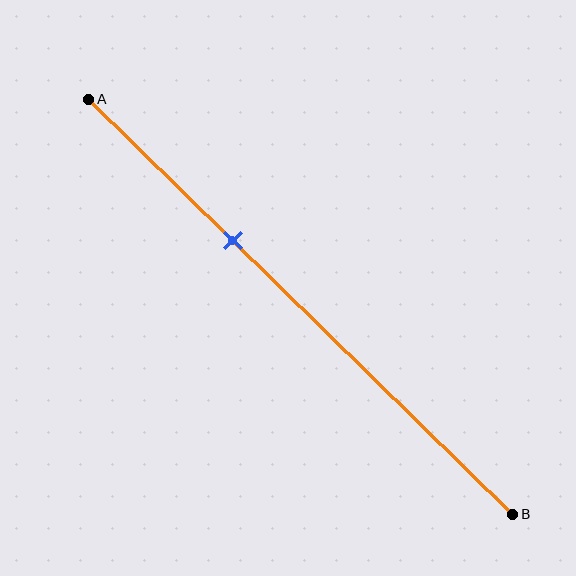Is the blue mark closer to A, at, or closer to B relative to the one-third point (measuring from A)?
The blue mark is approximately at the one-third point of segment AB.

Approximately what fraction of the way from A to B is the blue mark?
The blue mark is approximately 35% of the way from A to B.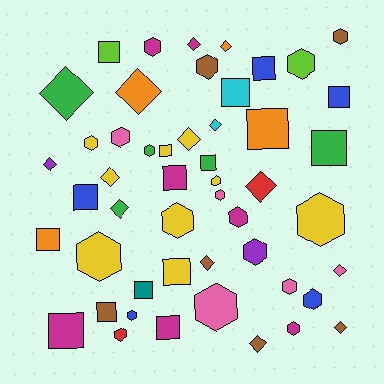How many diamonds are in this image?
There are 14 diamonds.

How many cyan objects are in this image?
There are 2 cyan objects.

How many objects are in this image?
There are 50 objects.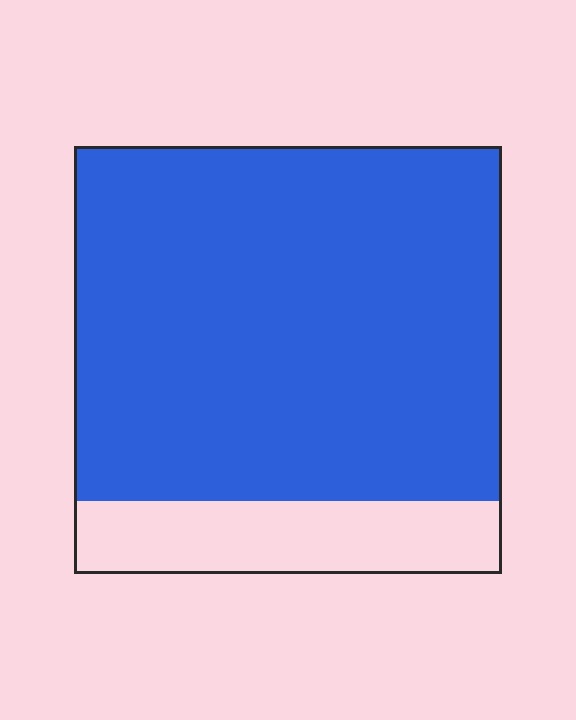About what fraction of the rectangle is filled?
About five sixths (5/6).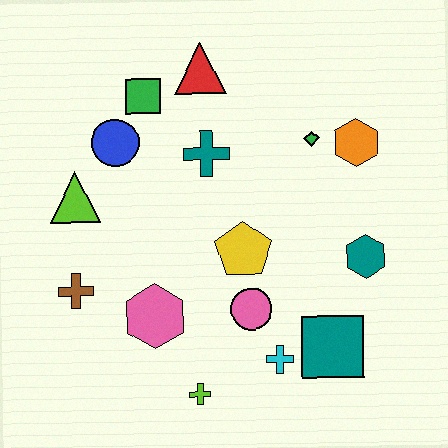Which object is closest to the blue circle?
The green square is closest to the blue circle.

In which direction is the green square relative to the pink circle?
The green square is above the pink circle.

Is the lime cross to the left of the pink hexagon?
No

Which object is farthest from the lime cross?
The red triangle is farthest from the lime cross.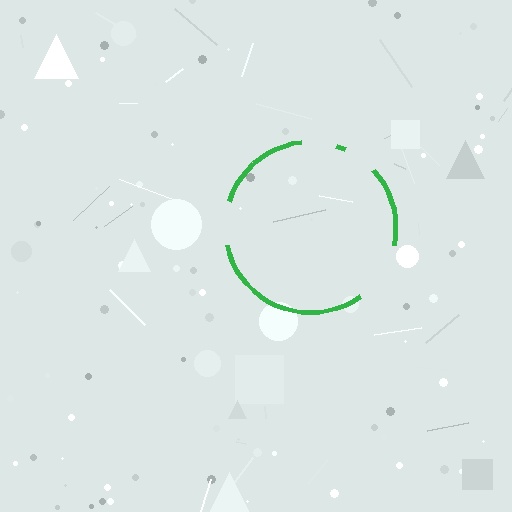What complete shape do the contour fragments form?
The contour fragments form a circle.